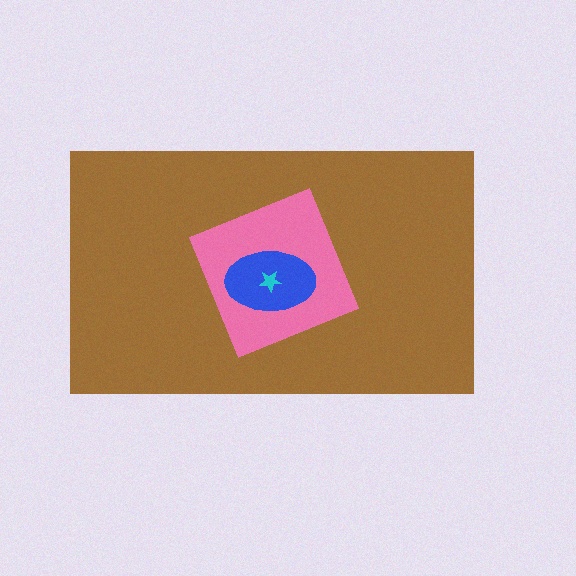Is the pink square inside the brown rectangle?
Yes.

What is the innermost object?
The cyan star.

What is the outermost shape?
The brown rectangle.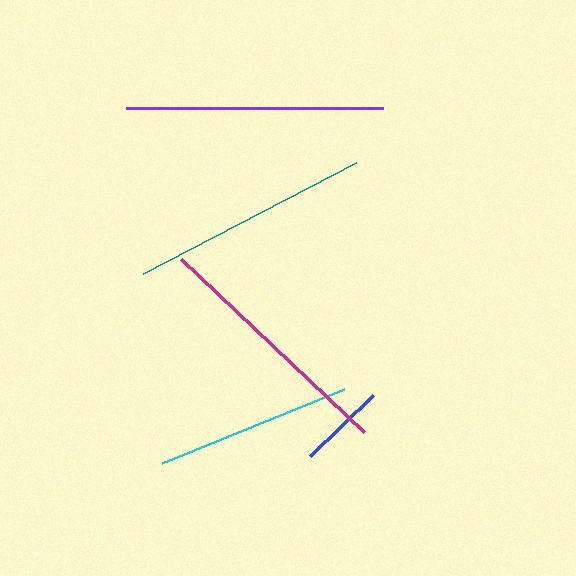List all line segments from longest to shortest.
From longest to shortest: purple, magenta, teal, cyan, blue.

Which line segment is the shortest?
The blue line is the shortest at approximately 87 pixels.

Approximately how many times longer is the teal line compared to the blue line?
The teal line is approximately 2.7 times the length of the blue line.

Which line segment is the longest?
The purple line is the longest at approximately 257 pixels.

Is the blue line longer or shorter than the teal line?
The teal line is longer than the blue line.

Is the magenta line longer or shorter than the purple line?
The purple line is longer than the magenta line.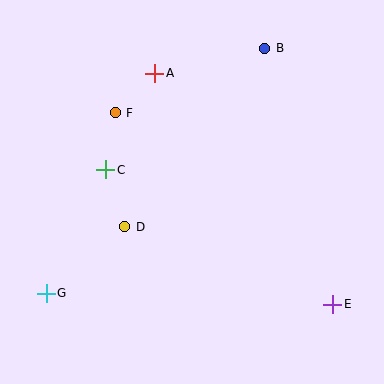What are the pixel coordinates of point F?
Point F is at (115, 113).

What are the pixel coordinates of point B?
Point B is at (265, 48).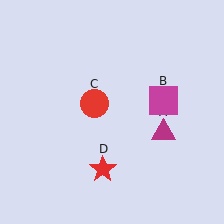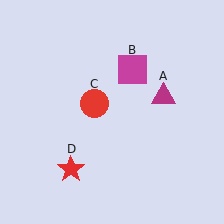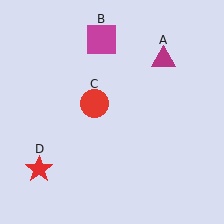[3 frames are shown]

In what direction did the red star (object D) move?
The red star (object D) moved left.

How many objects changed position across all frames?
3 objects changed position: magenta triangle (object A), magenta square (object B), red star (object D).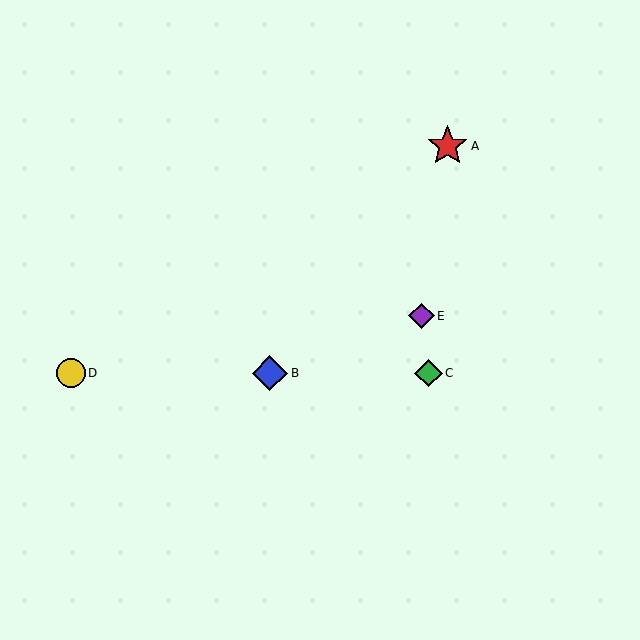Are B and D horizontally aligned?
Yes, both are at y≈373.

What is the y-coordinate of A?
Object A is at y≈146.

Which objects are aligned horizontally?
Objects B, C, D are aligned horizontally.